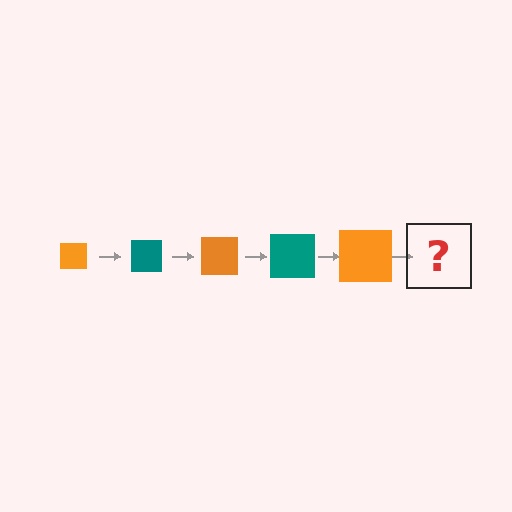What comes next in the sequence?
The next element should be a teal square, larger than the previous one.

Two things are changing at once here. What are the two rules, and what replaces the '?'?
The two rules are that the square grows larger each step and the color cycles through orange and teal. The '?' should be a teal square, larger than the previous one.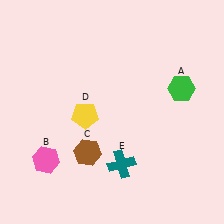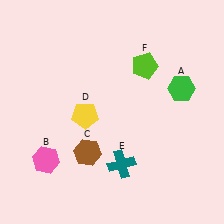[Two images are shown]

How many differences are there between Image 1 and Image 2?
There is 1 difference between the two images.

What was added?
A lime pentagon (F) was added in Image 2.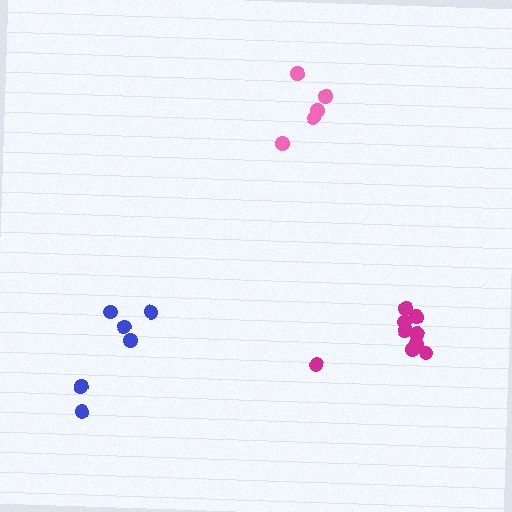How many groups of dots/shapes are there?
There are 3 groups.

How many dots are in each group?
Group 1: 6 dots, Group 2: 5 dots, Group 3: 9 dots (20 total).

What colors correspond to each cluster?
The clusters are colored: blue, pink, magenta.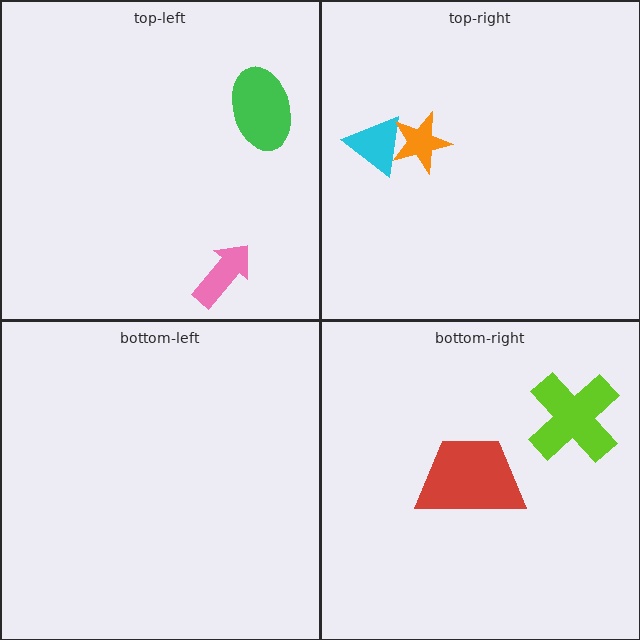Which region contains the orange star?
The top-right region.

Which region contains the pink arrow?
The top-left region.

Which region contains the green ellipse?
The top-left region.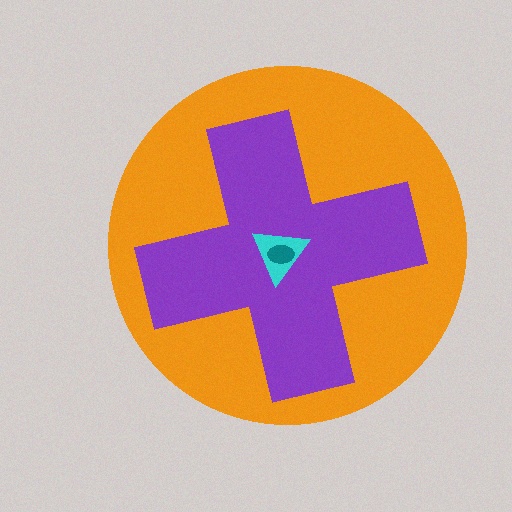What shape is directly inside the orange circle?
The purple cross.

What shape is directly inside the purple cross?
The cyan triangle.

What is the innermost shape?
The teal ellipse.